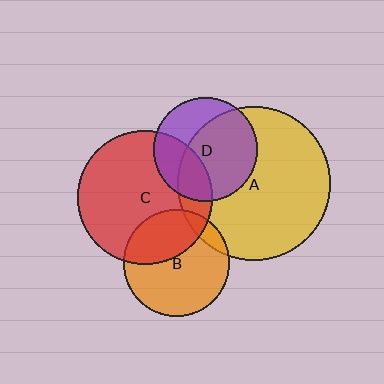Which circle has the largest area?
Circle A (yellow).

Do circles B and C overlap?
Yes.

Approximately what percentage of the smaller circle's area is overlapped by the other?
Approximately 35%.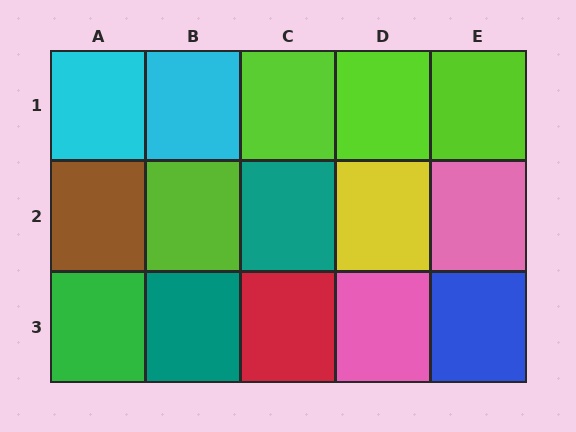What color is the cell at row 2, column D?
Yellow.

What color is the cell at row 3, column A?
Green.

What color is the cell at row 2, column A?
Brown.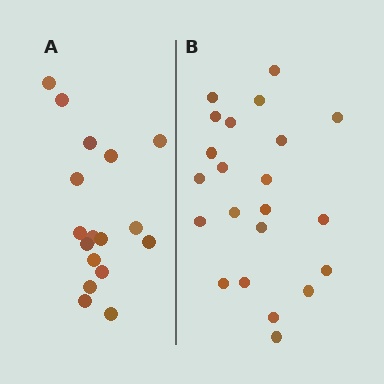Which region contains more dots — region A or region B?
Region B (the right region) has more dots.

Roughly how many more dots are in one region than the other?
Region B has about 5 more dots than region A.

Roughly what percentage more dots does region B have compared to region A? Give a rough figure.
About 30% more.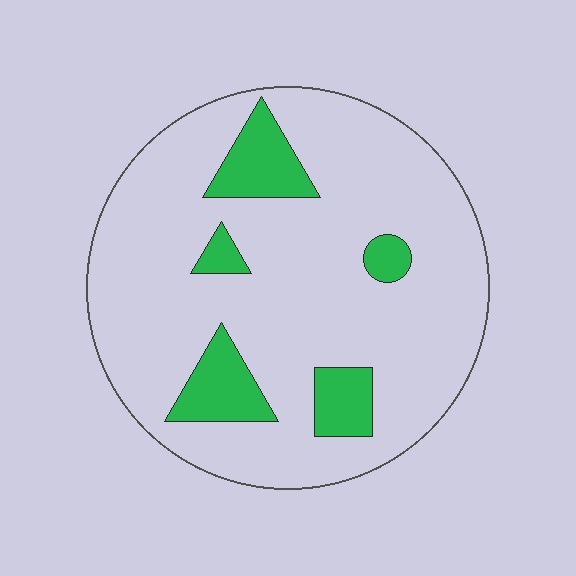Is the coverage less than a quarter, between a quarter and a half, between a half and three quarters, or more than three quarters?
Less than a quarter.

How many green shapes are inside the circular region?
5.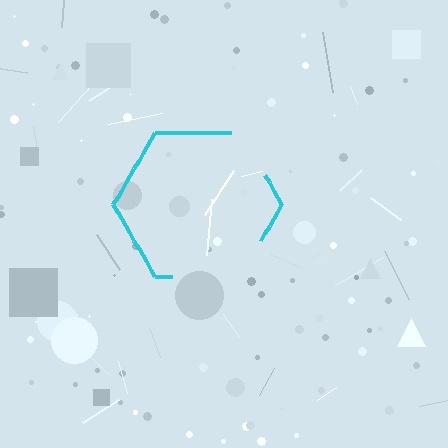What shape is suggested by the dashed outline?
The dashed outline suggests a hexagon.